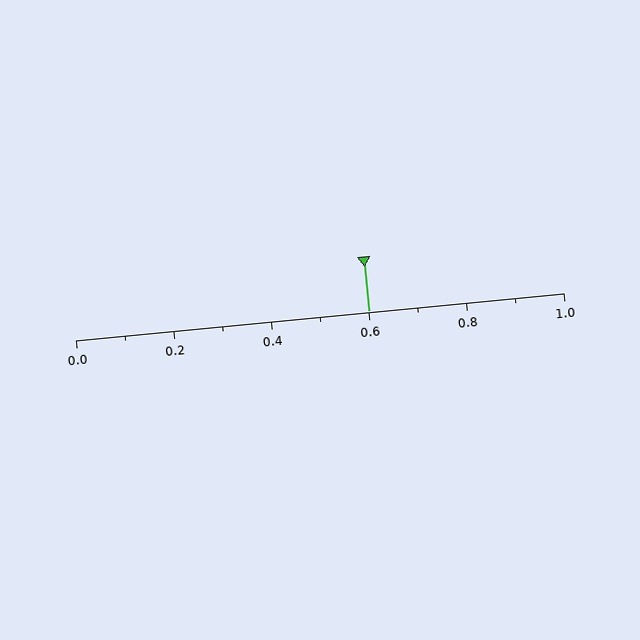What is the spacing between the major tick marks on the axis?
The major ticks are spaced 0.2 apart.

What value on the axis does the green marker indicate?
The marker indicates approximately 0.6.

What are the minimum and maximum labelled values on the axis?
The axis runs from 0.0 to 1.0.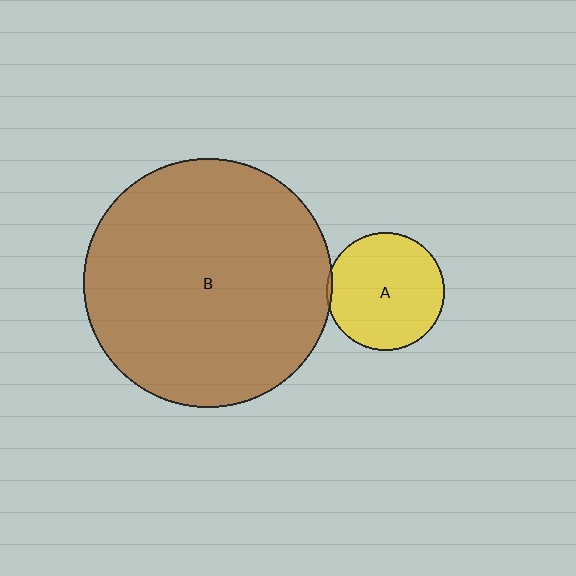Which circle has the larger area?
Circle B (brown).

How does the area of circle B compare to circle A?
Approximately 4.4 times.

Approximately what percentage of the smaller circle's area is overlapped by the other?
Approximately 5%.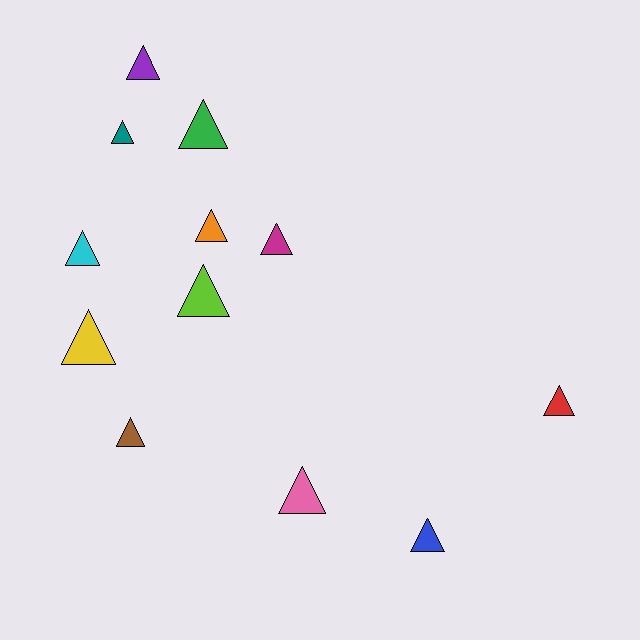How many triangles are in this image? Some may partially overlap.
There are 12 triangles.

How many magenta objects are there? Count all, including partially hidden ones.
There is 1 magenta object.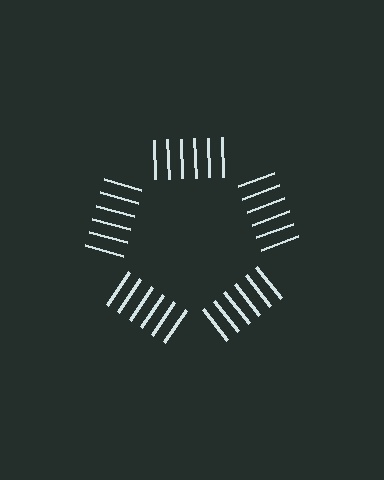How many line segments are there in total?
30 — 6 along each of the 5 edges.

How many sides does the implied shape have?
5 sides — the line-ends trace a pentagon.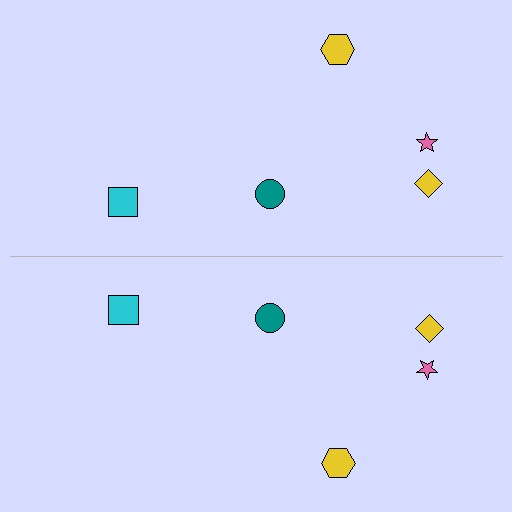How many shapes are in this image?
There are 10 shapes in this image.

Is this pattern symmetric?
Yes, this pattern has bilateral (reflection) symmetry.